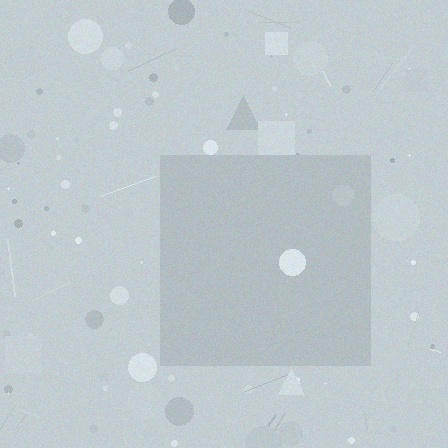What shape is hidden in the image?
A square is hidden in the image.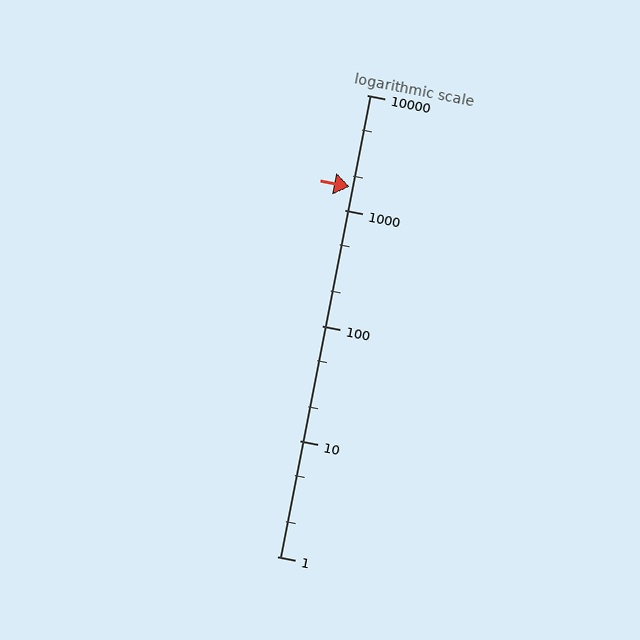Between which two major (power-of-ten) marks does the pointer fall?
The pointer is between 1000 and 10000.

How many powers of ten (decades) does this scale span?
The scale spans 4 decades, from 1 to 10000.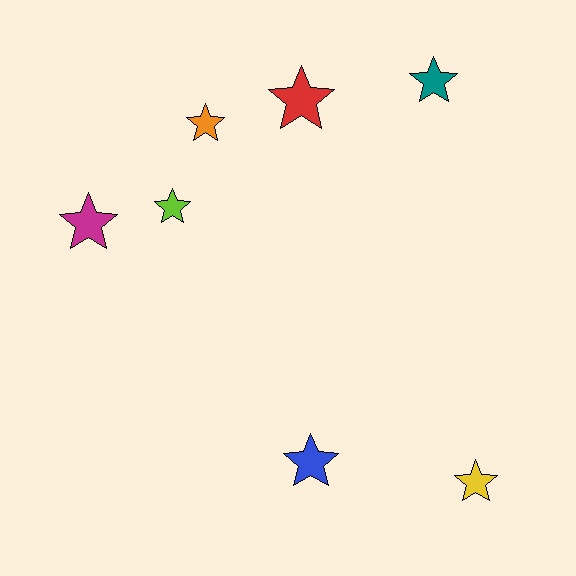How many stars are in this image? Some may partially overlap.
There are 7 stars.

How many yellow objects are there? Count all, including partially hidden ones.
There is 1 yellow object.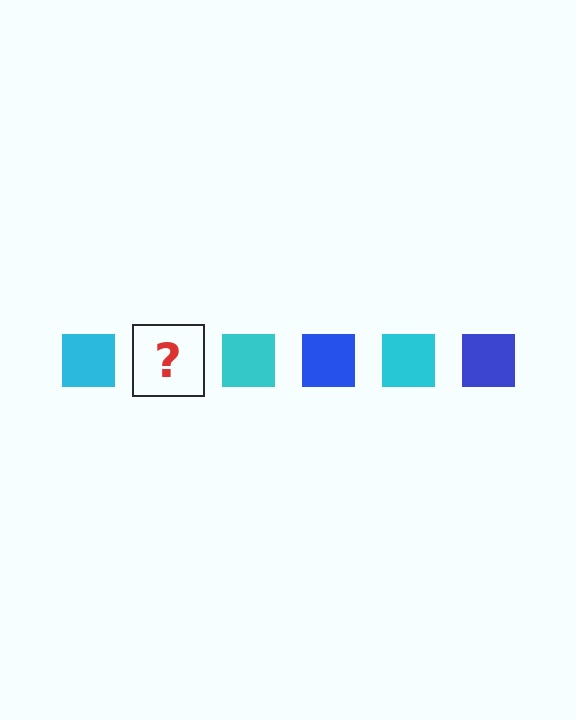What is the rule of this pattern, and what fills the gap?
The rule is that the pattern cycles through cyan, blue squares. The gap should be filled with a blue square.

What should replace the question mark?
The question mark should be replaced with a blue square.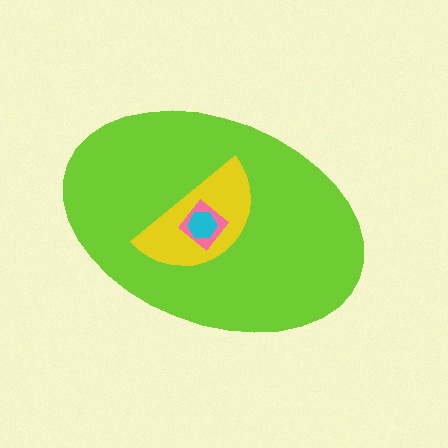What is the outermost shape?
The lime ellipse.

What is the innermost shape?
The cyan hexagon.